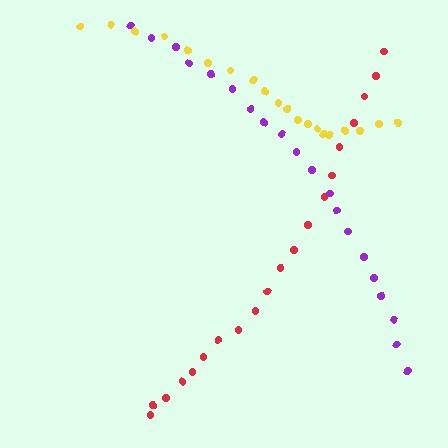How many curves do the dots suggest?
There are 3 distinct paths.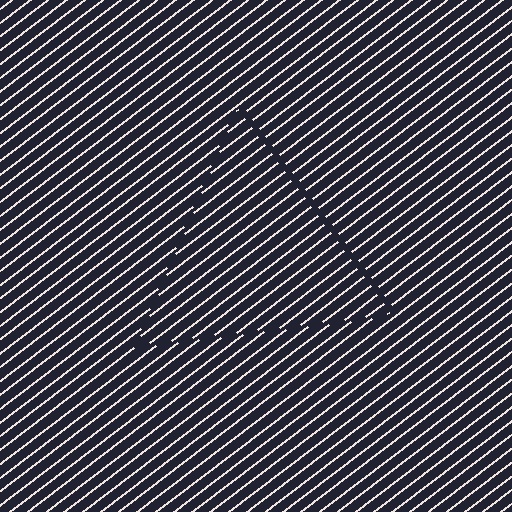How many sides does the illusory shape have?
3 sides — the line-ends trace a triangle.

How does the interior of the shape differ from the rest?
The interior of the shape contains the same grating, shifted by half a period — the contour is defined by the phase discontinuity where line-ends from the inner and outer gratings abut.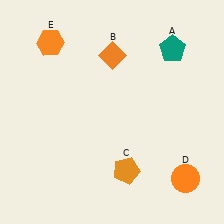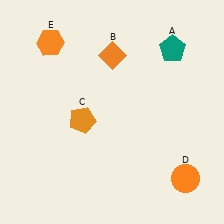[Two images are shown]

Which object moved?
The orange pentagon (C) moved up.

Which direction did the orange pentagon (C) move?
The orange pentagon (C) moved up.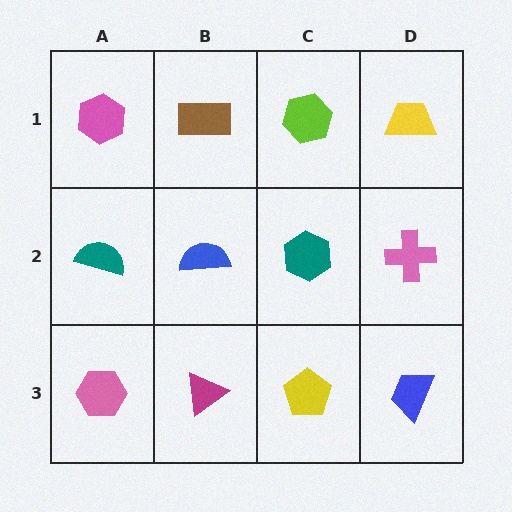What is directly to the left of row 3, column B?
A pink hexagon.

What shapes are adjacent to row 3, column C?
A teal hexagon (row 2, column C), a magenta triangle (row 3, column B), a blue trapezoid (row 3, column D).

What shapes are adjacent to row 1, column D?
A pink cross (row 2, column D), a lime hexagon (row 1, column C).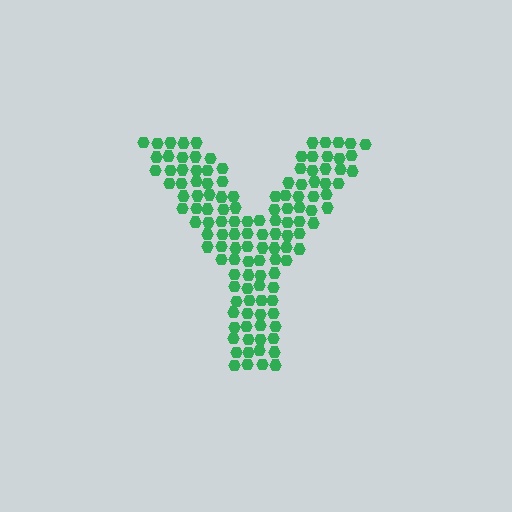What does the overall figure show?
The overall figure shows the letter Y.